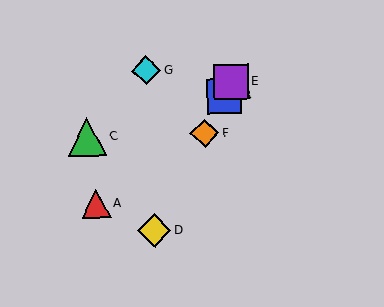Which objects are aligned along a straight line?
Objects B, D, E, F are aligned along a straight line.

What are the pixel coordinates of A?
Object A is at (96, 204).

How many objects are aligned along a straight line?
4 objects (B, D, E, F) are aligned along a straight line.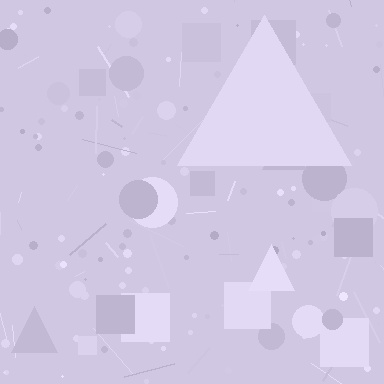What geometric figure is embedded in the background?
A triangle is embedded in the background.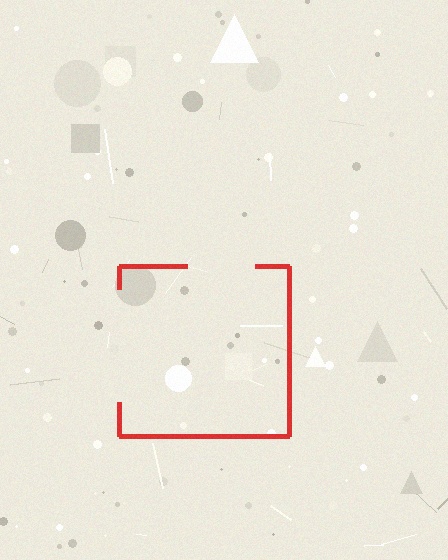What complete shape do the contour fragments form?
The contour fragments form a square.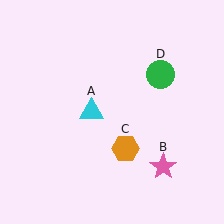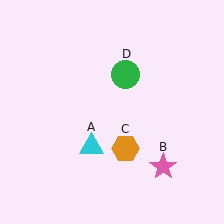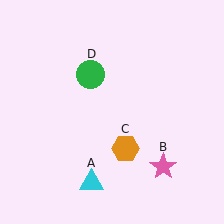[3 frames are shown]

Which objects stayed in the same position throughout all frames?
Pink star (object B) and orange hexagon (object C) remained stationary.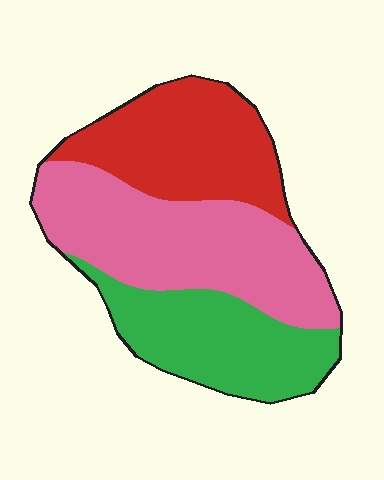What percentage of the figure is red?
Red takes up between a sixth and a third of the figure.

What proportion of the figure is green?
Green covers 28% of the figure.